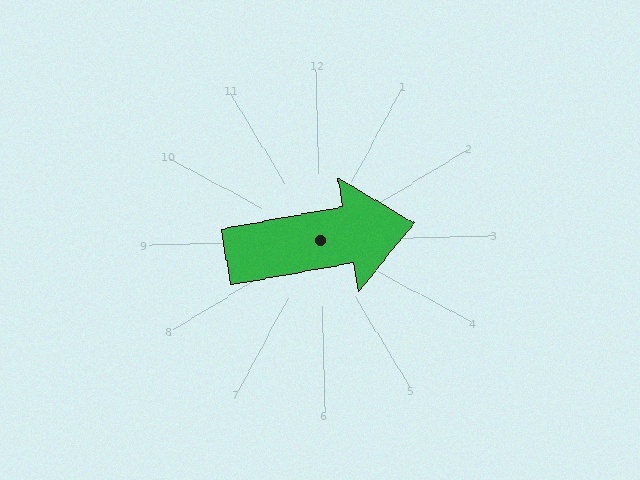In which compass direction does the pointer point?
East.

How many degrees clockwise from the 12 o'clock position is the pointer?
Approximately 81 degrees.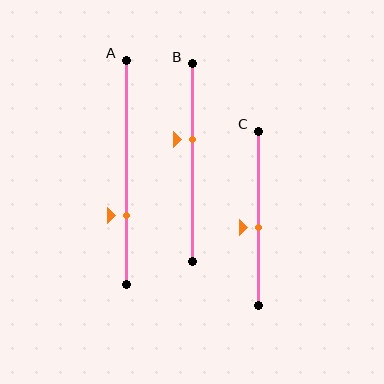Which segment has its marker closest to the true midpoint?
Segment C has its marker closest to the true midpoint.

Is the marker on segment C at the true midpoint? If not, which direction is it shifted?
No, the marker on segment C is shifted downward by about 6% of the segment length.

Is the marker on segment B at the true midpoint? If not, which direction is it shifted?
No, the marker on segment B is shifted upward by about 12% of the segment length.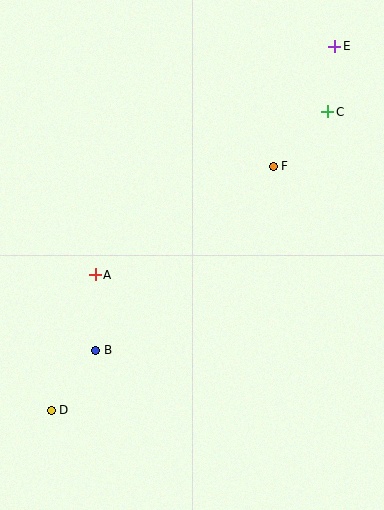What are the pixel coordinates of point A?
Point A is at (95, 275).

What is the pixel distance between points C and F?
The distance between C and F is 77 pixels.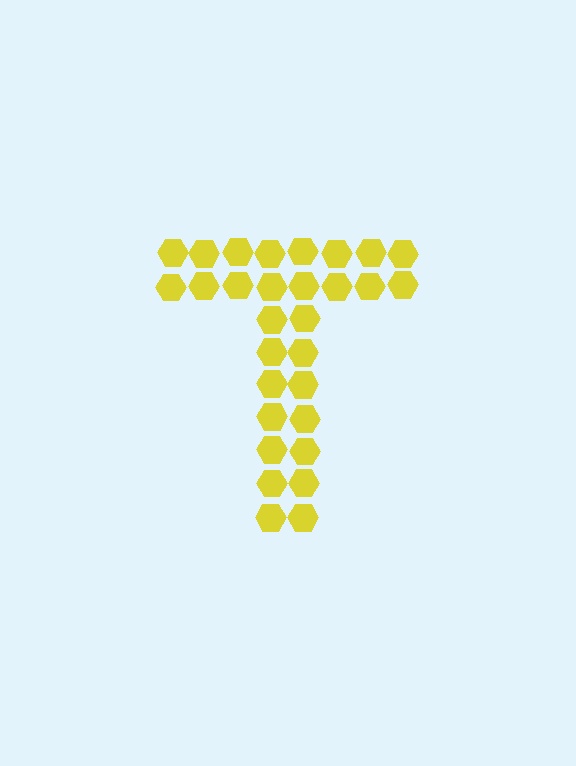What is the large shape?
The large shape is the letter T.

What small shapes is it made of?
It is made of small hexagons.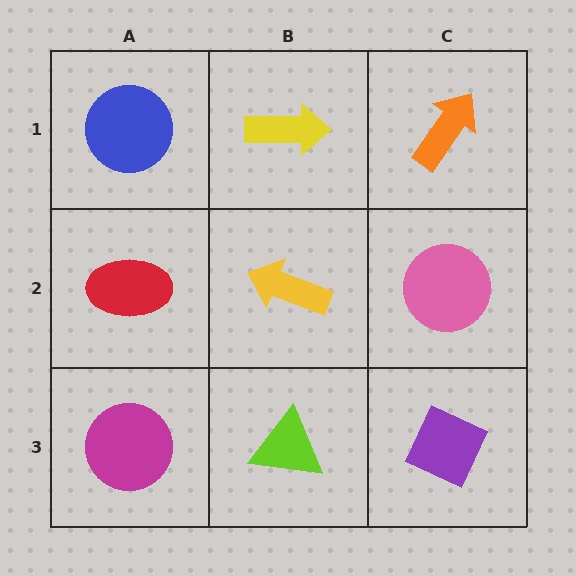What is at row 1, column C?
An orange arrow.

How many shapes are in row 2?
3 shapes.